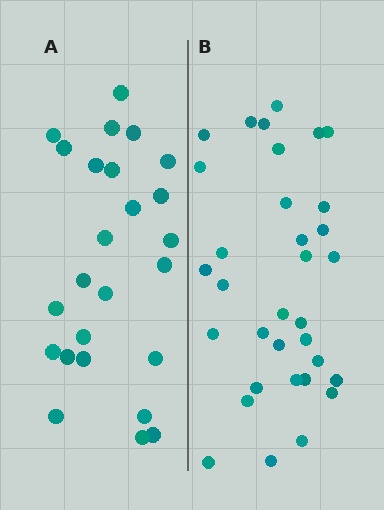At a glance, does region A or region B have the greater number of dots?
Region B (the right region) has more dots.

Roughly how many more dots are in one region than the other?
Region B has roughly 8 or so more dots than region A.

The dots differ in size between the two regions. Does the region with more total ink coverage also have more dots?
No. Region A has more total ink coverage because its dots are larger, but region B actually contains more individual dots. Total area can be misleading — the number of items is what matters here.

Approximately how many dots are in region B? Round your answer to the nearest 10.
About 30 dots. (The exact count is 33, which rounds to 30.)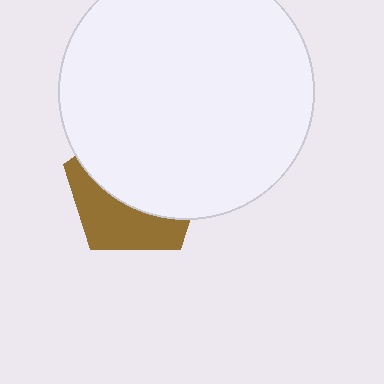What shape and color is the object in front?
The object in front is a white circle.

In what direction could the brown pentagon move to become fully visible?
The brown pentagon could move down. That would shift it out from behind the white circle entirely.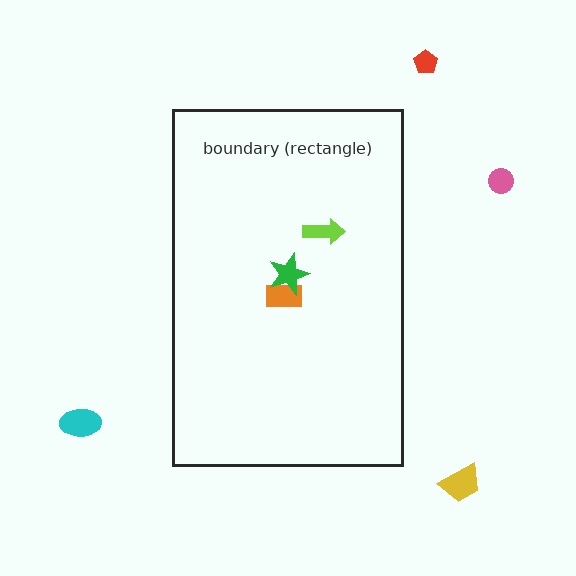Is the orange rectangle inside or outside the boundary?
Inside.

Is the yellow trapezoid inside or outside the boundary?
Outside.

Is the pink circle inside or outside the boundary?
Outside.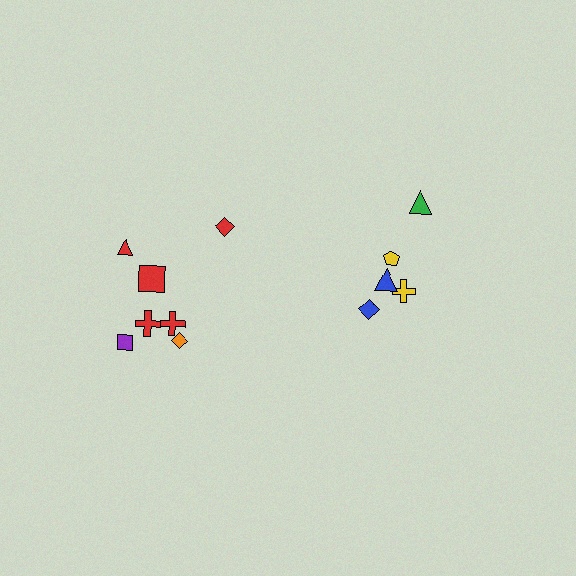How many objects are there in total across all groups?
There are 12 objects.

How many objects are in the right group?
There are 5 objects.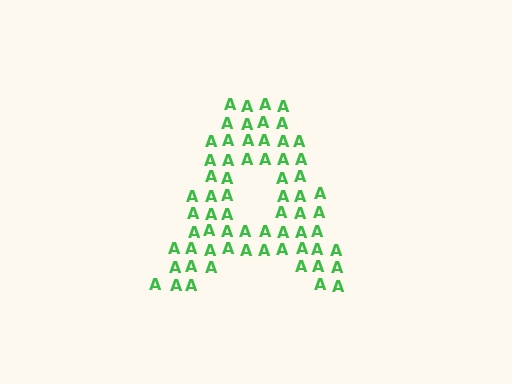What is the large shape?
The large shape is the letter A.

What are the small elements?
The small elements are letter A's.